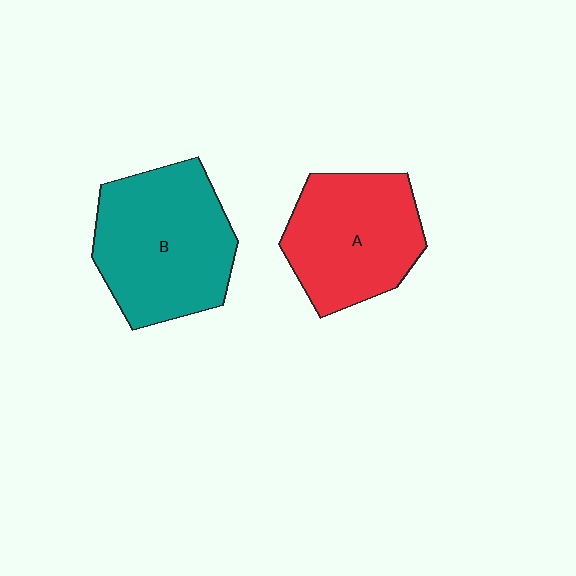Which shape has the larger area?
Shape B (teal).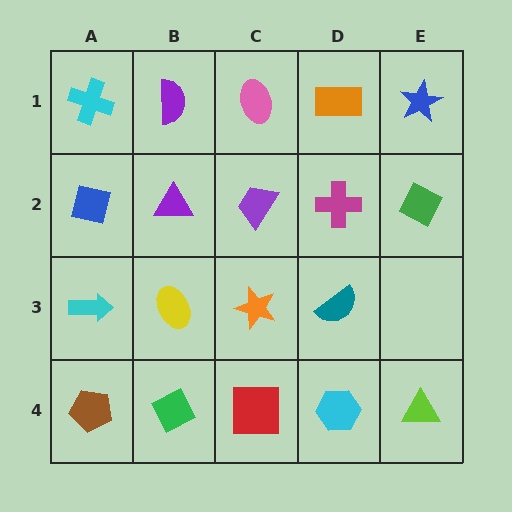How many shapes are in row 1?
5 shapes.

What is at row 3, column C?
An orange star.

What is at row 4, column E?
A lime triangle.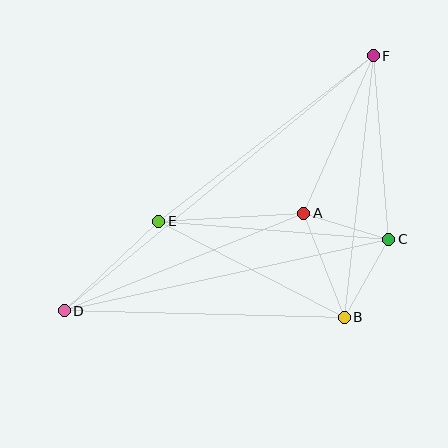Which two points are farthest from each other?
Points D and F are farthest from each other.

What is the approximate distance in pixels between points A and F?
The distance between A and F is approximately 172 pixels.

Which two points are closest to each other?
Points A and C are closest to each other.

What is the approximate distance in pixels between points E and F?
The distance between E and F is approximately 271 pixels.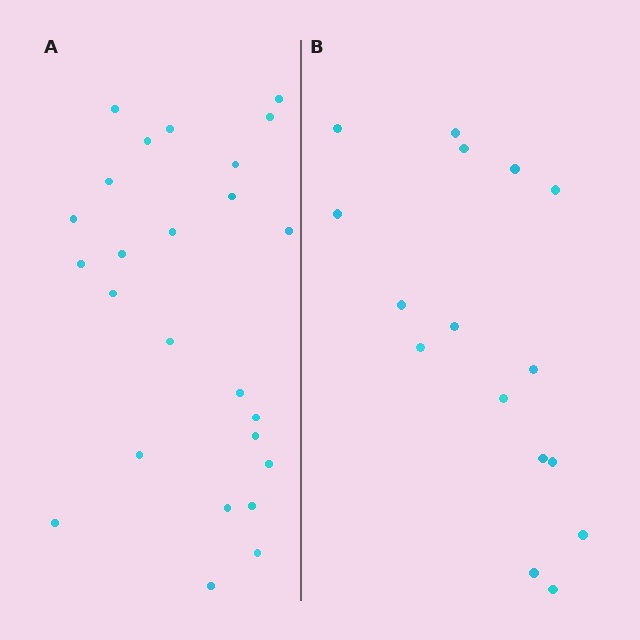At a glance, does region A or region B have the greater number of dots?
Region A (the left region) has more dots.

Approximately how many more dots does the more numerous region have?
Region A has roughly 8 or so more dots than region B.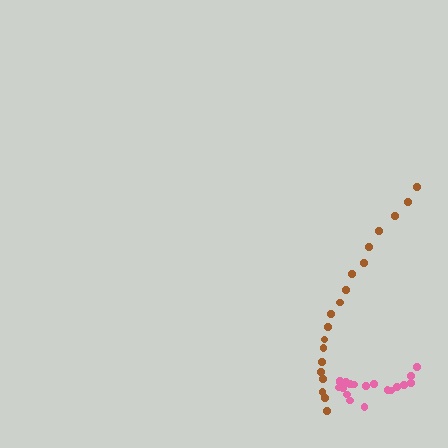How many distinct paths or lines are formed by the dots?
There are 2 distinct paths.